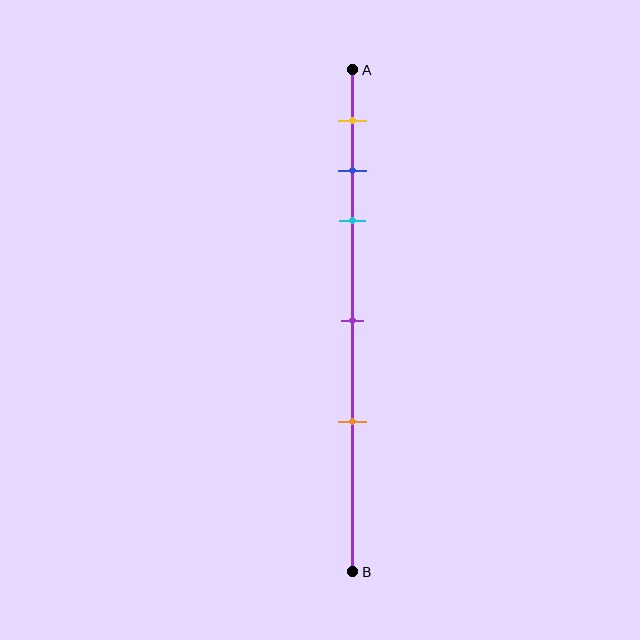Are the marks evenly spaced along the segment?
No, the marks are not evenly spaced.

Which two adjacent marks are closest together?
The blue and cyan marks are the closest adjacent pair.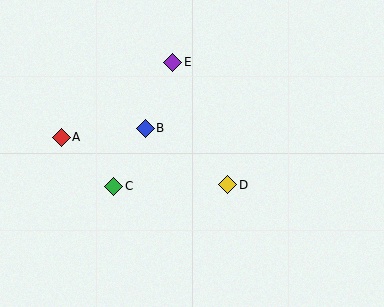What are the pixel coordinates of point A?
Point A is at (61, 137).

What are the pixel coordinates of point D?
Point D is at (228, 185).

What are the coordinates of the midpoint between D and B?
The midpoint between D and B is at (187, 157).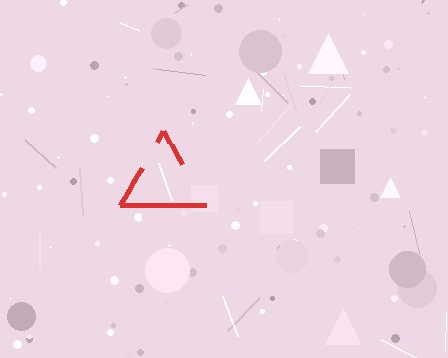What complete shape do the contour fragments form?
The contour fragments form a triangle.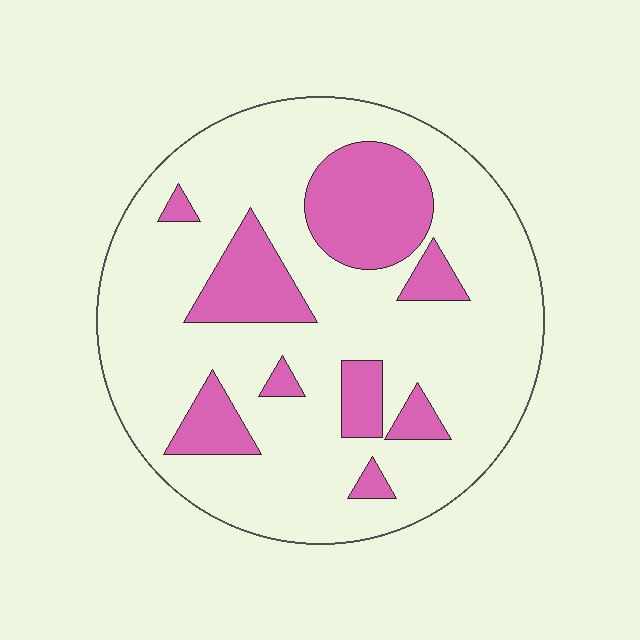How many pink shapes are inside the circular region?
9.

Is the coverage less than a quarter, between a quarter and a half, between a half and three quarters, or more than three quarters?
Less than a quarter.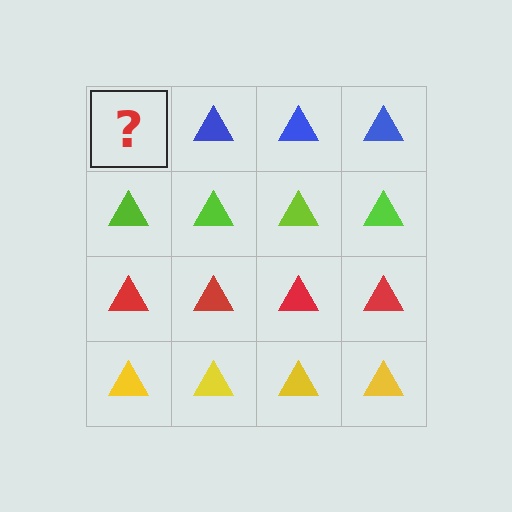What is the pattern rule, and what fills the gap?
The rule is that each row has a consistent color. The gap should be filled with a blue triangle.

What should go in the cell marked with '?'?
The missing cell should contain a blue triangle.